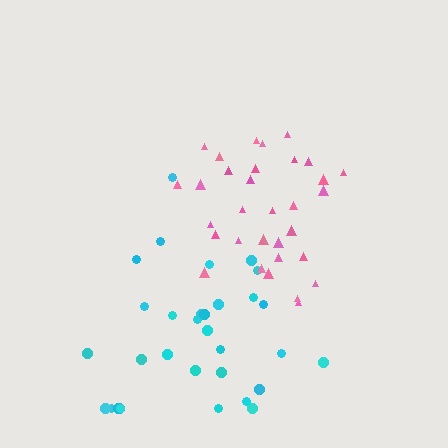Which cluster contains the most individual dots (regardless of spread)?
Pink (33).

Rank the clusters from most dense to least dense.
pink, cyan.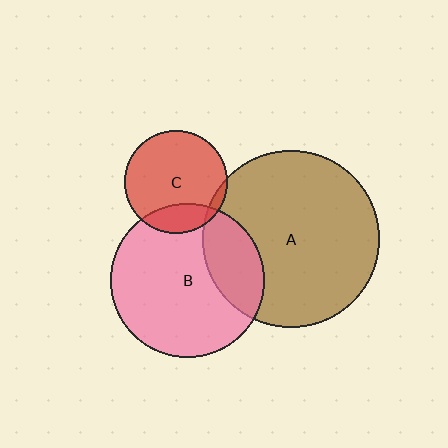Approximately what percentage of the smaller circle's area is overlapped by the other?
Approximately 20%.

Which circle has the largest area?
Circle A (brown).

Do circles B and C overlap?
Yes.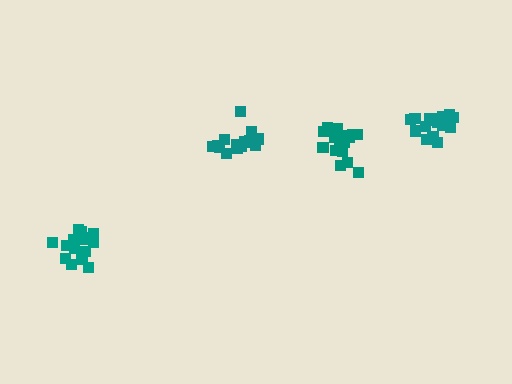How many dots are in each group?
Group 1: 17 dots, Group 2: 14 dots, Group 3: 20 dots, Group 4: 17 dots (68 total).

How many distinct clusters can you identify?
There are 4 distinct clusters.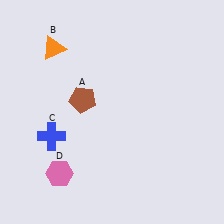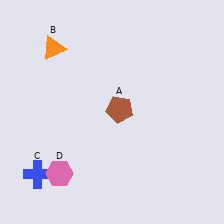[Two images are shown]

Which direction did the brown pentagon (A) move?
The brown pentagon (A) moved right.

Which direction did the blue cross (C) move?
The blue cross (C) moved down.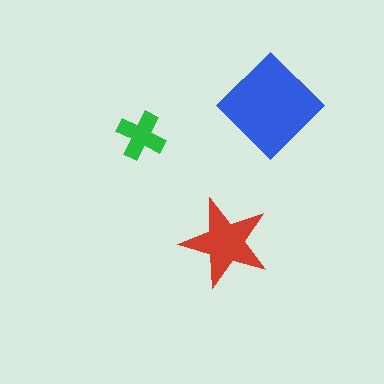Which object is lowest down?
The red star is bottommost.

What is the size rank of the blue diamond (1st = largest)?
1st.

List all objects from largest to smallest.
The blue diamond, the red star, the green cross.